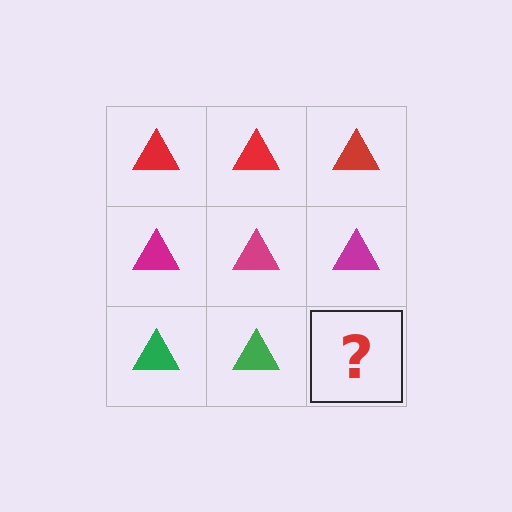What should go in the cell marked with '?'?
The missing cell should contain a green triangle.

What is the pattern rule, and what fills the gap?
The rule is that each row has a consistent color. The gap should be filled with a green triangle.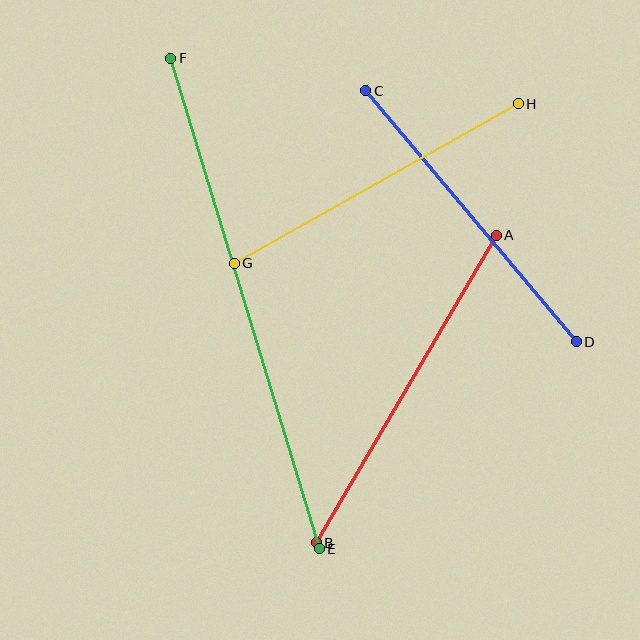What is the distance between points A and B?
The distance is approximately 356 pixels.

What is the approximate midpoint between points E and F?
The midpoint is at approximately (245, 304) pixels.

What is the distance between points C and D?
The distance is approximately 328 pixels.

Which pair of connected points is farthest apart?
Points E and F are farthest apart.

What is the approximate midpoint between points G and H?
The midpoint is at approximately (376, 184) pixels.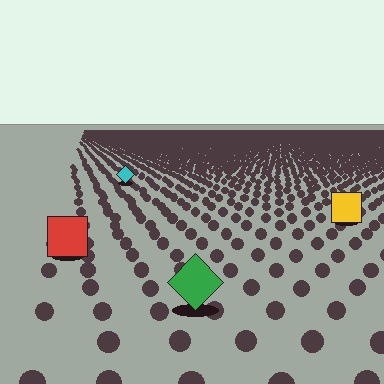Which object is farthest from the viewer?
The cyan diamond is farthest from the viewer. It appears smaller and the ground texture around it is denser.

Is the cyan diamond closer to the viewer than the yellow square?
No. The yellow square is closer — you can tell from the texture gradient: the ground texture is coarser near it.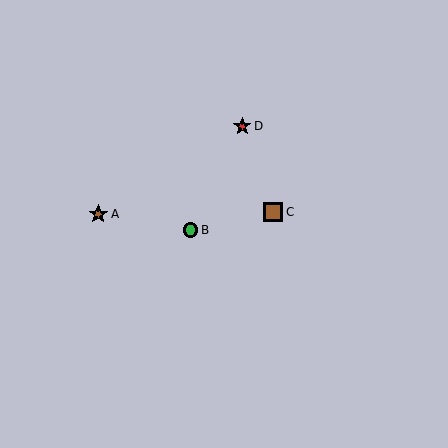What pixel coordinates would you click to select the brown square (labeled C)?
Click at (273, 212) to select the brown square C.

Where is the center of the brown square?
The center of the brown square is at (273, 212).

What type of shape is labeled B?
Shape B is a green circle.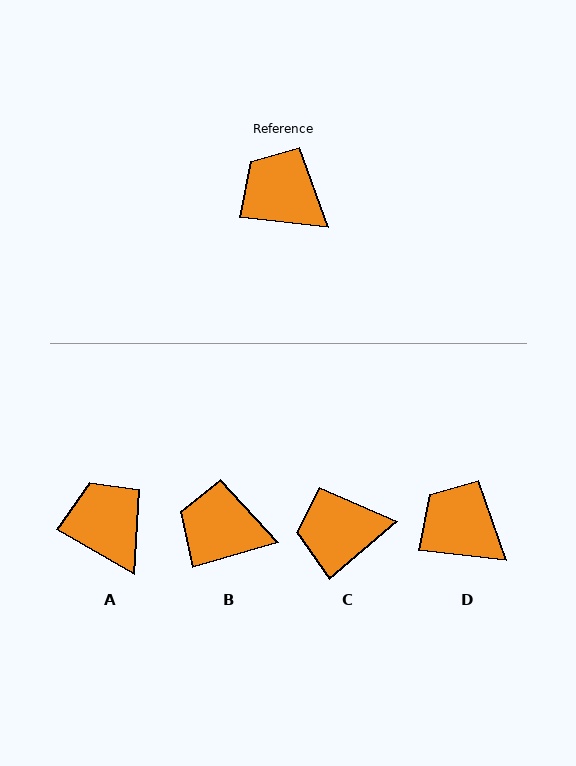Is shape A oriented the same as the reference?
No, it is off by about 23 degrees.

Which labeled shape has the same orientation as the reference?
D.